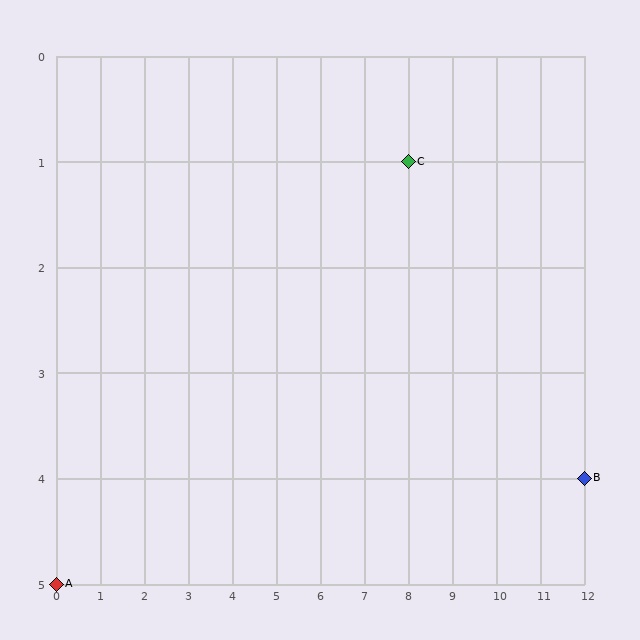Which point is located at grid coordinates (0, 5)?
Point A is at (0, 5).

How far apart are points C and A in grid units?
Points C and A are 8 columns and 4 rows apart (about 8.9 grid units diagonally).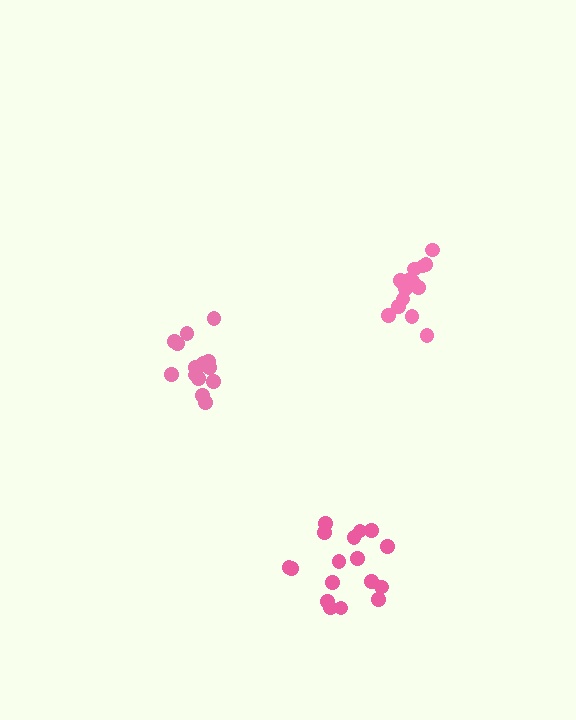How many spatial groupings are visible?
There are 3 spatial groupings.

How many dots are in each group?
Group 1: 17 dots, Group 2: 15 dots, Group 3: 15 dots (47 total).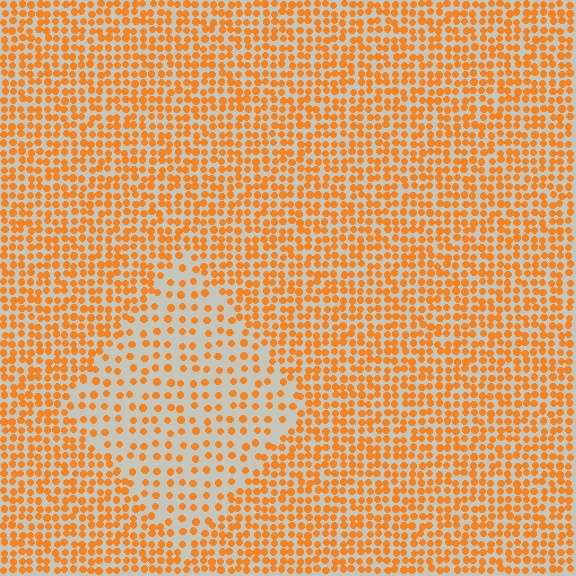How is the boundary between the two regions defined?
The boundary is defined by a change in element density (approximately 2.1x ratio). All elements are the same color, size, and shape.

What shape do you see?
I see a diamond.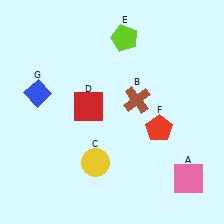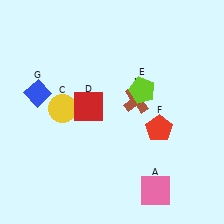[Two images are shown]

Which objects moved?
The objects that moved are: the pink square (A), the yellow circle (C), the lime pentagon (E).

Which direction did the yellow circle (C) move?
The yellow circle (C) moved up.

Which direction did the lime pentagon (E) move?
The lime pentagon (E) moved down.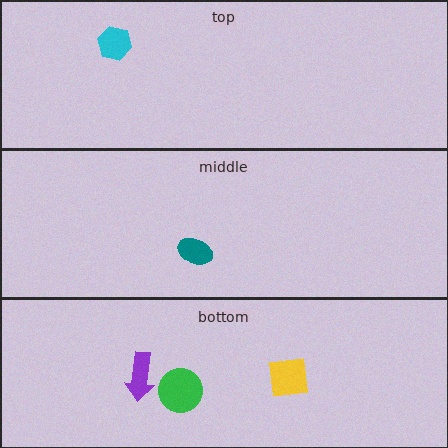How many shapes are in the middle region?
1.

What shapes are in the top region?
The cyan hexagon.